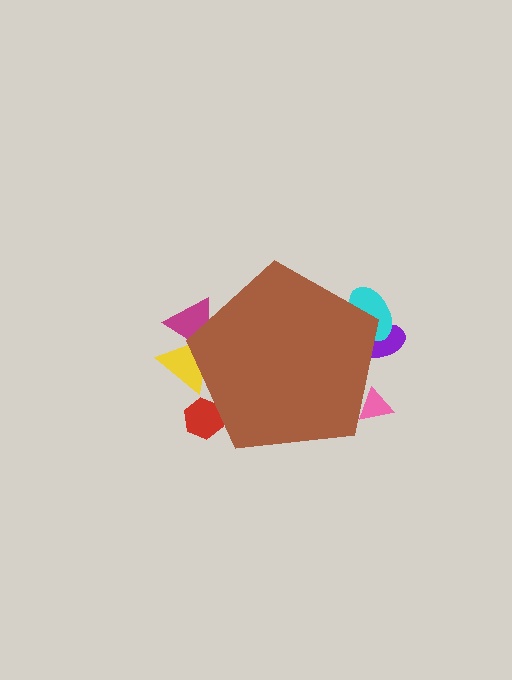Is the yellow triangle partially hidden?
Yes, the yellow triangle is partially hidden behind the brown pentagon.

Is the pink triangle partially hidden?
Yes, the pink triangle is partially hidden behind the brown pentagon.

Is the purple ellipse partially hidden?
Yes, the purple ellipse is partially hidden behind the brown pentagon.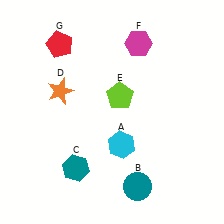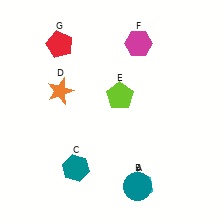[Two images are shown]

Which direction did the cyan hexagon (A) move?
The cyan hexagon (A) moved down.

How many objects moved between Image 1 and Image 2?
1 object moved between the two images.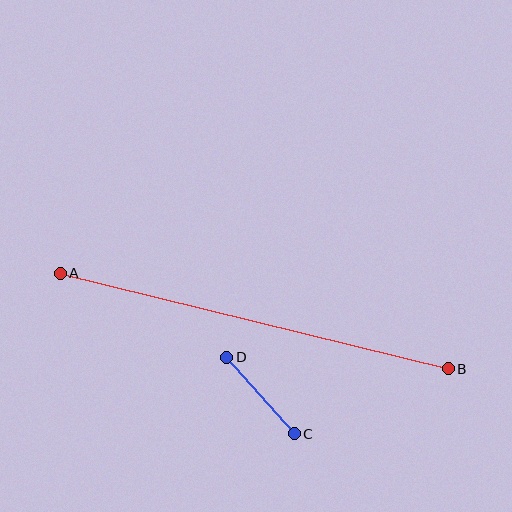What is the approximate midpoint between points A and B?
The midpoint is at approximately (254, 321) pixels.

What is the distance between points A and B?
The distance is approximately 399 pixels.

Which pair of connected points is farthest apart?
Points A and B are farthest apart.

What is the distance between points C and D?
The distance is approximately 102 pixels.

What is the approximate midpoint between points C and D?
The midpoint is at approximately (260, 396) pixels.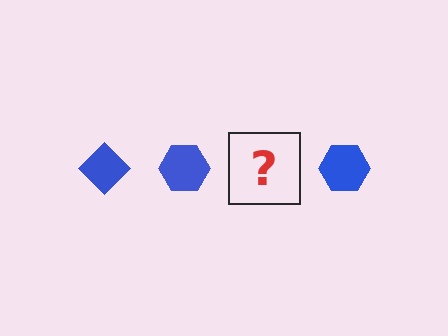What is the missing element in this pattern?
The missing element is a blue diamond.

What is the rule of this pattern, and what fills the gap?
The rule is that the pattern cycles through diamond, hexagon shapes in blue. The gap should be filled with a blue diamond.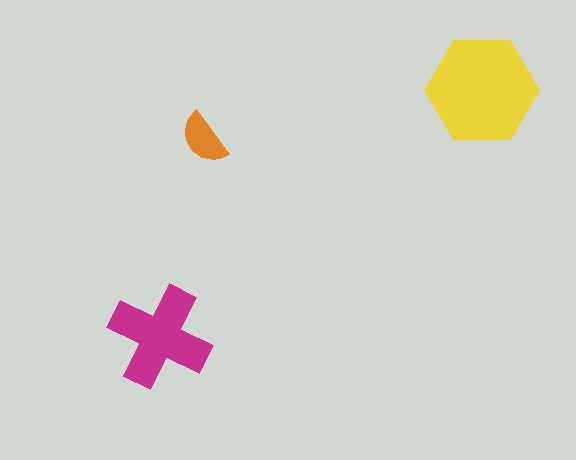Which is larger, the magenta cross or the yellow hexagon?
The yellow hexagon.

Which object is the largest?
The yellow hexagon.